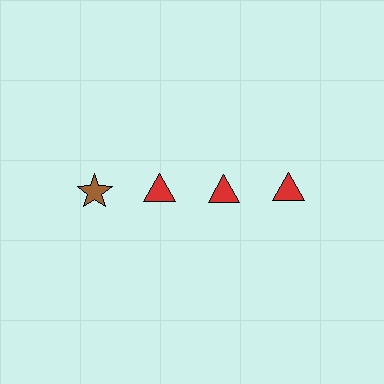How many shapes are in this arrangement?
There are 4 shapes arranged in a grid pattern.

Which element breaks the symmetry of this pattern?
The brown star in the top row, leftmost column breaks the symmetry. All other shapes are red triangles.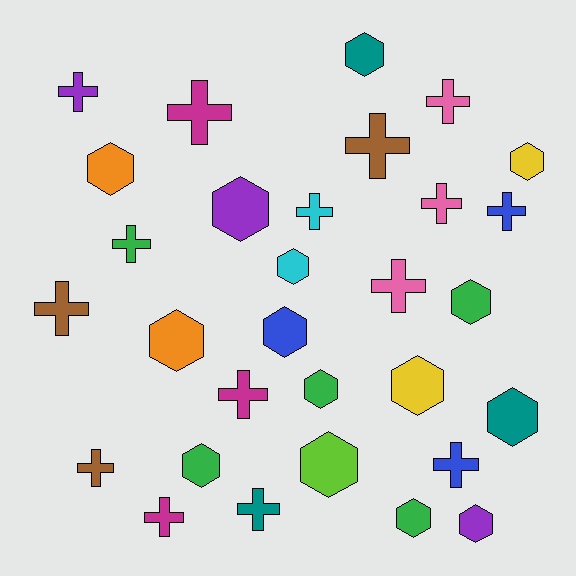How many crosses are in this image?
There are 15 crosses.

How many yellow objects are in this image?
There are 2 yellow objects.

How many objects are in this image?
There are 30 objects.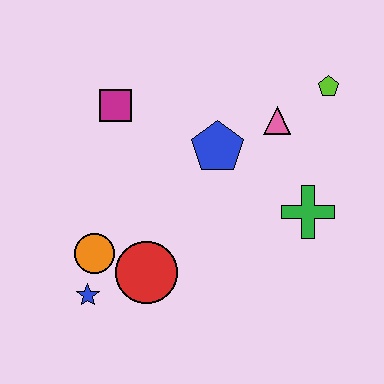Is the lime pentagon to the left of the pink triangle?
No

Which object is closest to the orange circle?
The blue star is closest to the orange circle.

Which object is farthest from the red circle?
The lime pentagon is farthest from the red circle.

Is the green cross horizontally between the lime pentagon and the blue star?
Yes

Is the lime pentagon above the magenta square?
Yes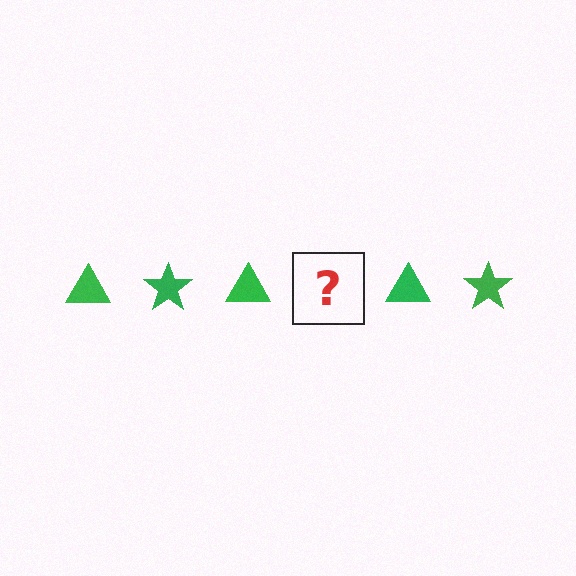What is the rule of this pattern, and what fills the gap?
The rule is that the pattern cycles through triangle, star shapes in green. The gap should be filled with a green star.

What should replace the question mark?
The question mark should be replaced with a green star.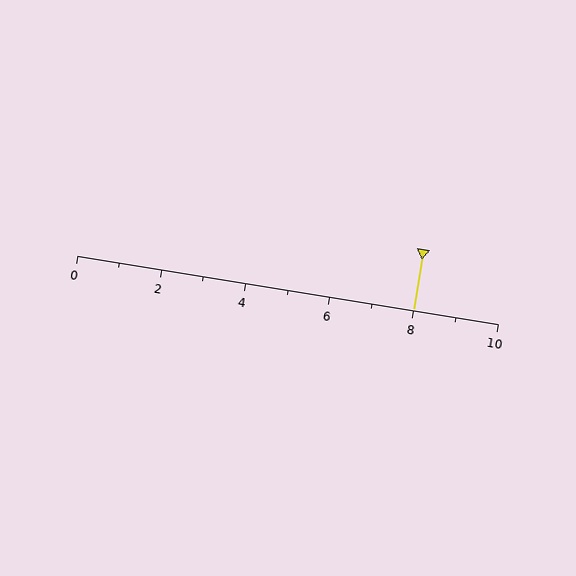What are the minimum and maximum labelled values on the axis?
The axis runs from 0 to 10.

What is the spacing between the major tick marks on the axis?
The major ticks are spaced 2 apart.